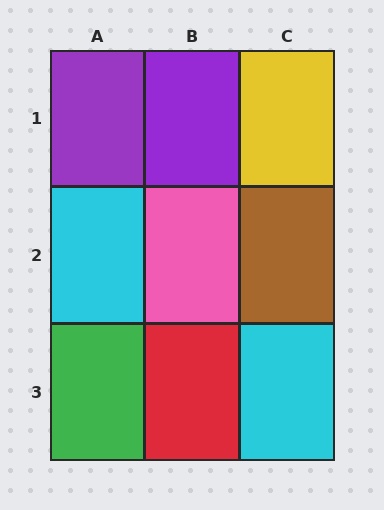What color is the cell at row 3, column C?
Cyan.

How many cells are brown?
1 cell is brown.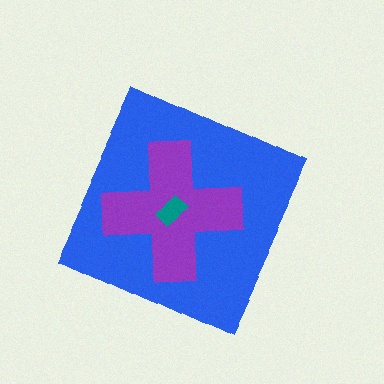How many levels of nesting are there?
3.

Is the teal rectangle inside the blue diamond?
Yes.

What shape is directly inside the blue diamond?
The purple cross.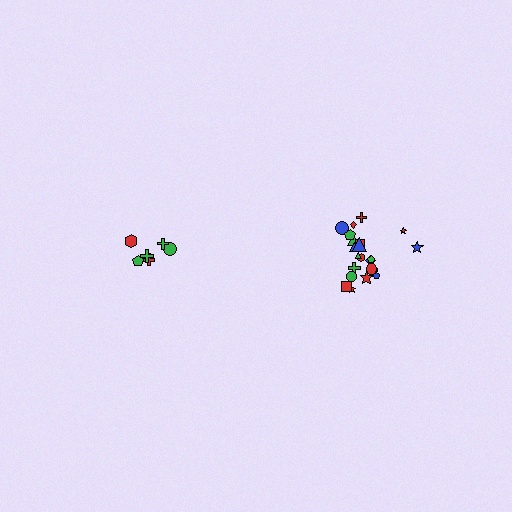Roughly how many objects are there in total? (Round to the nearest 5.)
Roughly 30 objects in total.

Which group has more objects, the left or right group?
The right group.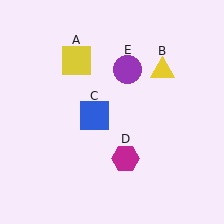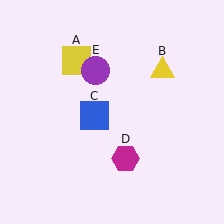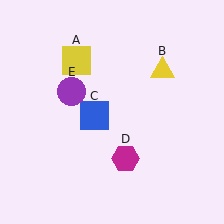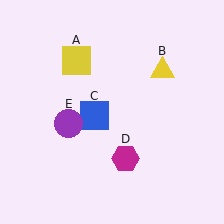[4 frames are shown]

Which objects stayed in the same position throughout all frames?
Yellow square (object A) and yellow triangle (object B) and blue square (object C) and magenta hexagon (object D) remained stationary.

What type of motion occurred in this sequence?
The purple circle (object E) rotated counterclockwise around the center of the scene.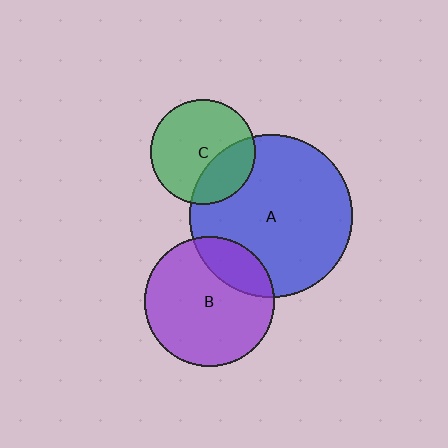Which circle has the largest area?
Circle A (blue).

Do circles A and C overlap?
Yes.